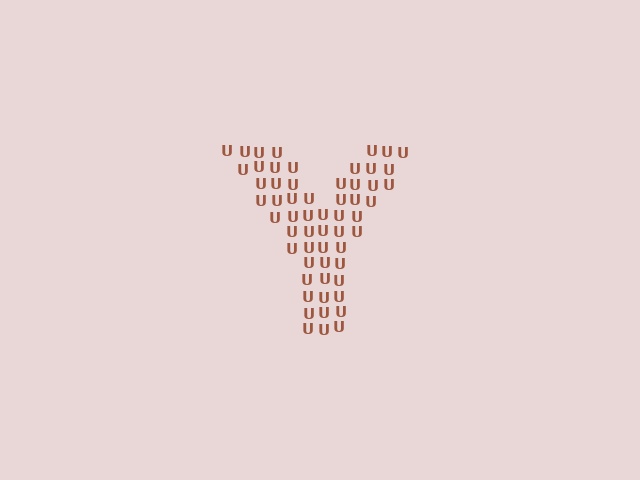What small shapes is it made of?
It is made of small letter U's.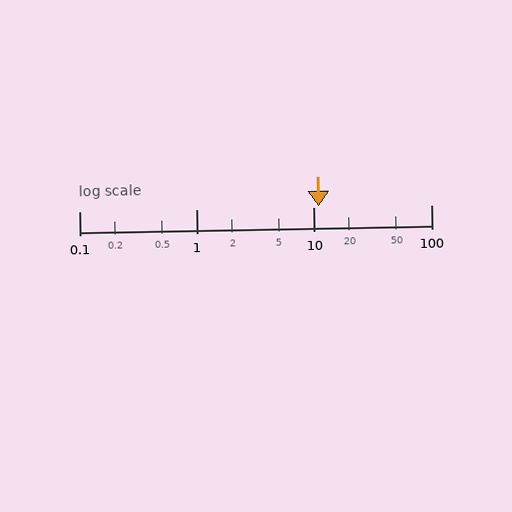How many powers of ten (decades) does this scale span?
The scale spans 3 decades, from 0.1 to 100.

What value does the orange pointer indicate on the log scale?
The pointer indicates approximately 11.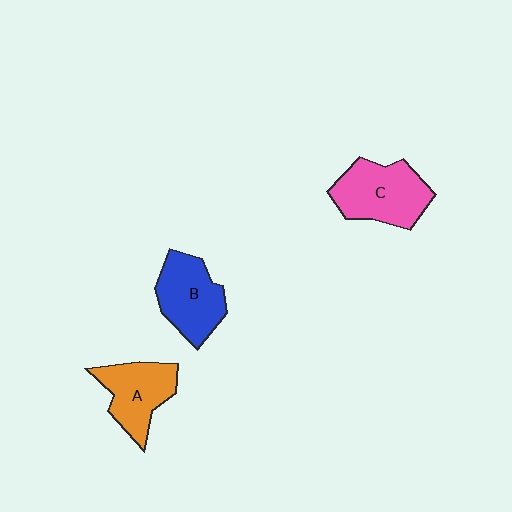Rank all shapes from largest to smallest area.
From largest to smallest: C (pink), B (blue), A (orange).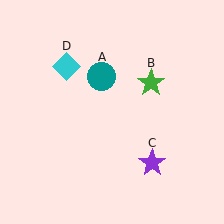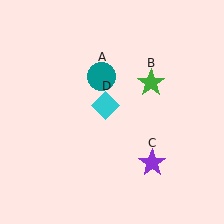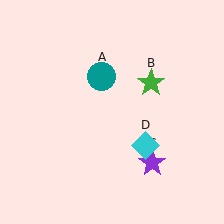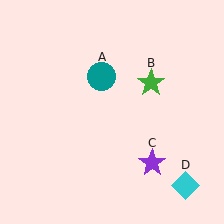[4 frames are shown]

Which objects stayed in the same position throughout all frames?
Teal circle (object A) and green star (object B) and purple star (object C) remained stationary.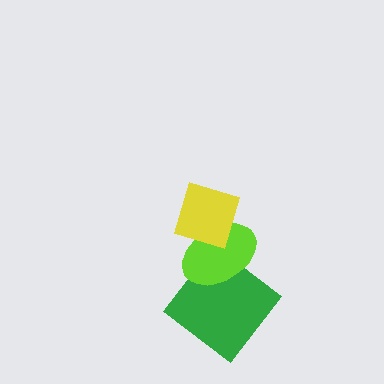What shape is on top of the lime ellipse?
The yellow diamond is on top of the lime ellipse.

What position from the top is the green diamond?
The green diamond is 3rd from the top.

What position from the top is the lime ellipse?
The lime ellipse is 2nd from the top.